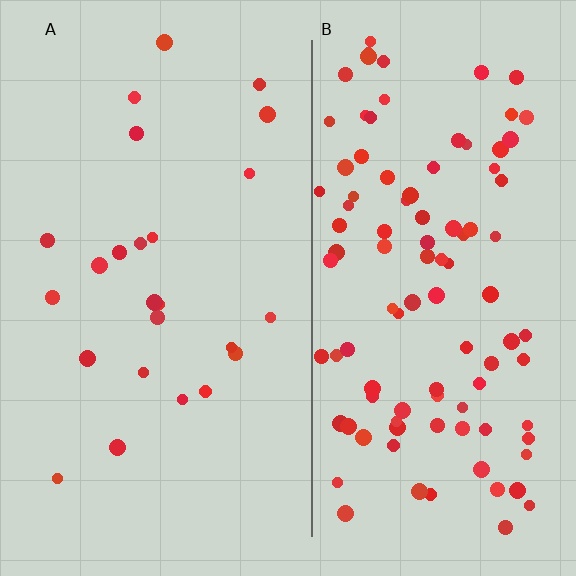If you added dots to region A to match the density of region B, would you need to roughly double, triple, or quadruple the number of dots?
Approximately quadruple.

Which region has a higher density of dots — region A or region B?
B (the right).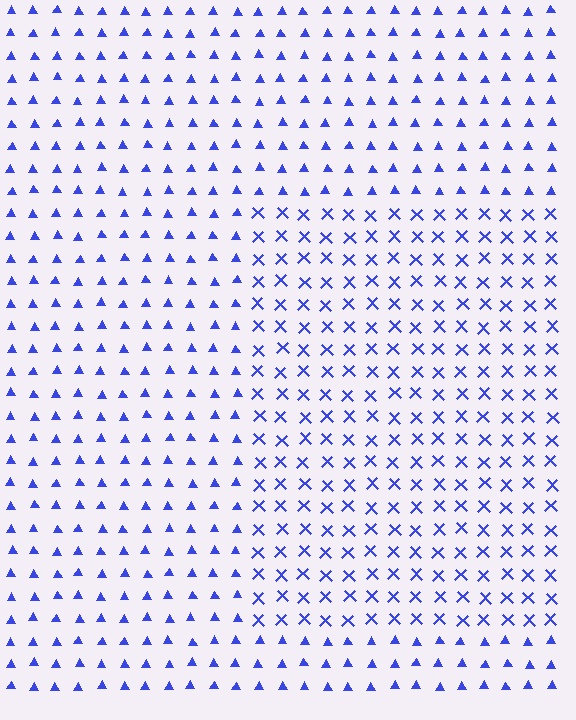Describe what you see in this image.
The image is filled with small blue elements arranged in a uniform grid. A rectangle-shaped region contains X marks, while the surrounding area contains triangles. The boundary is defined purely by the change in element shape.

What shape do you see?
I see a rectangle.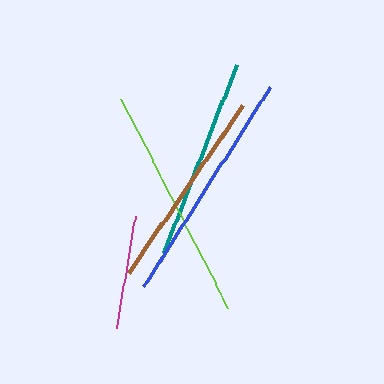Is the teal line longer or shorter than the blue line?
The blue line is longer than the teal line.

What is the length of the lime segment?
The lime segment is approximately 234 pixels long.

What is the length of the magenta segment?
The magenta segment is approximately 114 pixels long.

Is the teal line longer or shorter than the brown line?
The brown line is longer than the teal line.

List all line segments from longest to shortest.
From longest to shortest: blue, lime, brown, teal, magenta.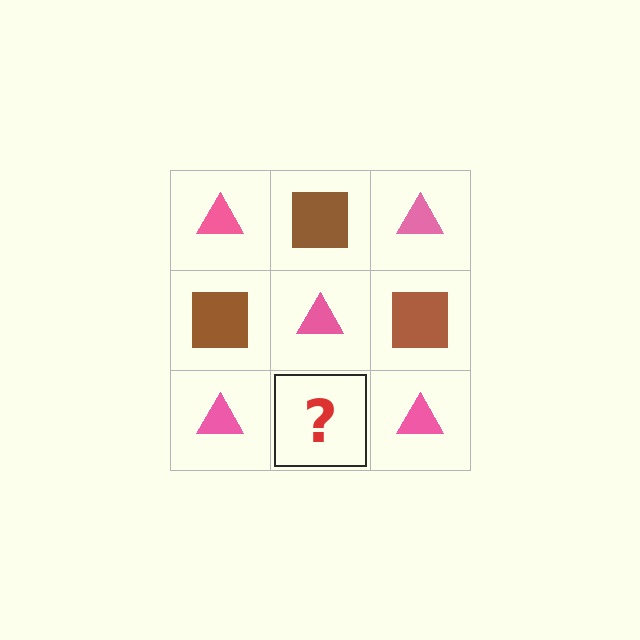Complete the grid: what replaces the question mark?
The question mark should be replaced with a brown square.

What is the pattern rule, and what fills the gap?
The rule is that it alternates pink triangle and brown square in a checkerboard pattern. The gap should be filled with a brown square.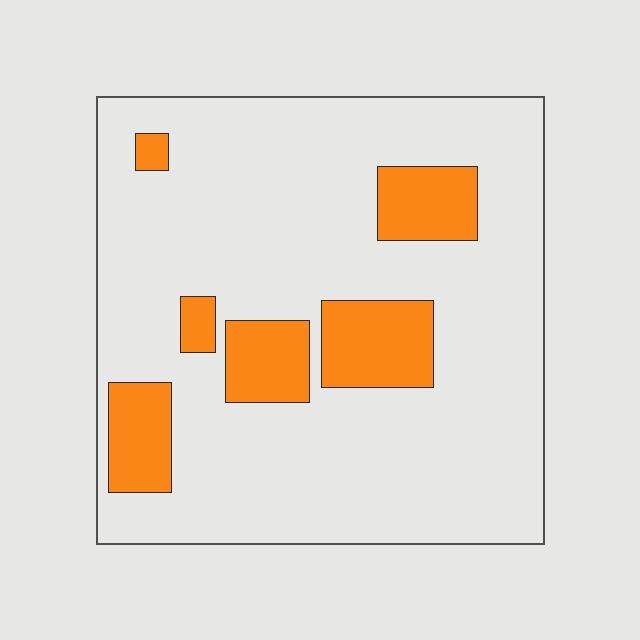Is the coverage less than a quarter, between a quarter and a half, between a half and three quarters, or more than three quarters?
Less than a quarter.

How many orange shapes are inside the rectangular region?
6.